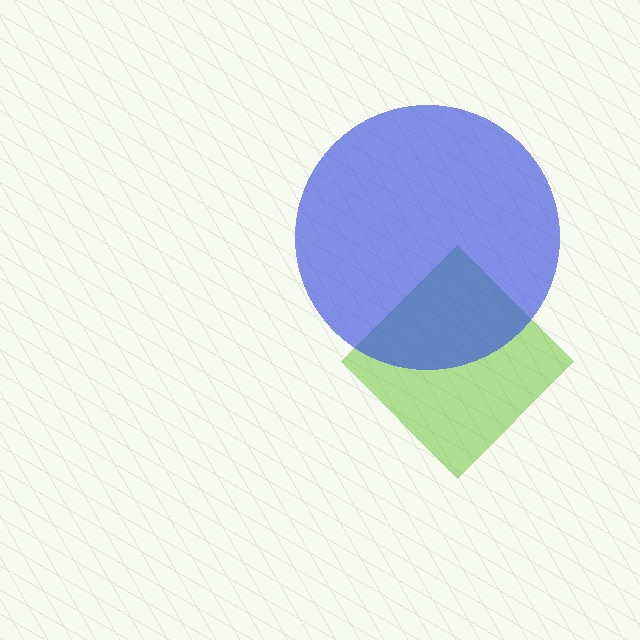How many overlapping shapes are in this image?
There are 2 overlapping shapes in the image.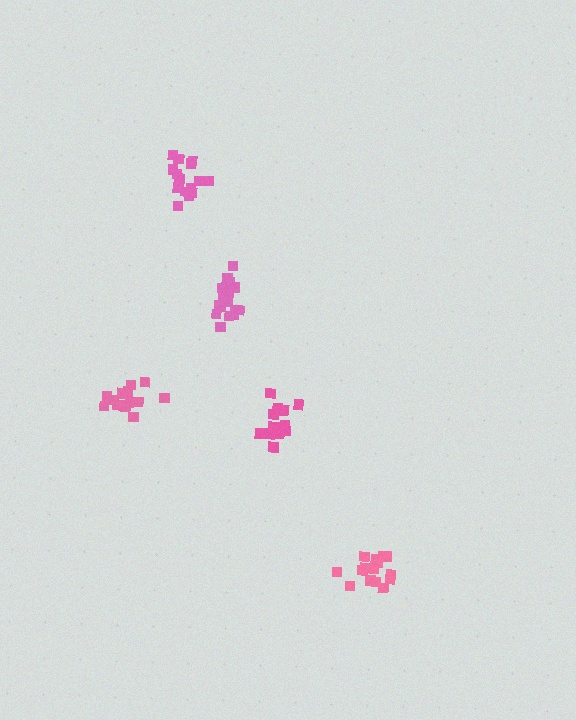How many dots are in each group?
Group 1: 17 dots, Group 2: 16 dots, Group 3: 17 dots, Group 4: 14 dots, Group 5: 16 dots (80 total).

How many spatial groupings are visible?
There are 5 spatial groupings.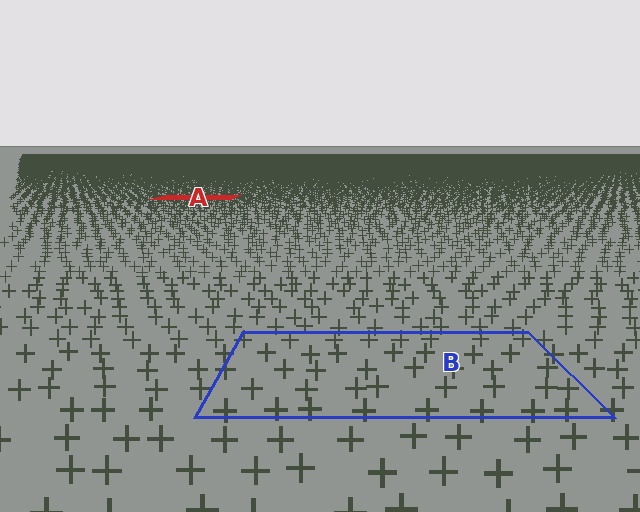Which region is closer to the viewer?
Region B is closer. The texture elements there are larger and more spread out.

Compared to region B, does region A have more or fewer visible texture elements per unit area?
Region A has more texture elements per unit area — they are packed more densely because it is farther away.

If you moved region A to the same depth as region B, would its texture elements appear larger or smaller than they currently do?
They would appear larger. At a closer depth, the same texture elements are projected at a bigger on-screen size.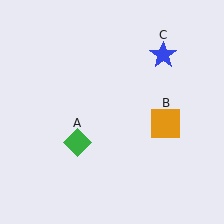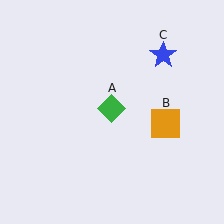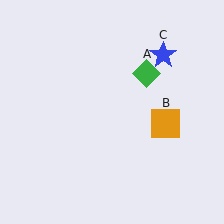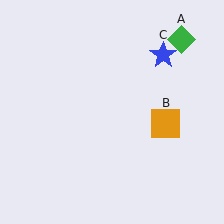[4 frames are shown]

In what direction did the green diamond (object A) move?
The green diamond (object A) moved up and to the right.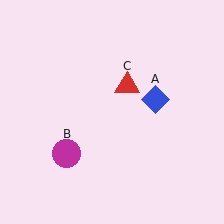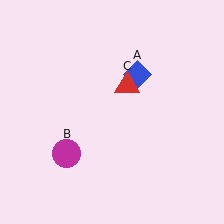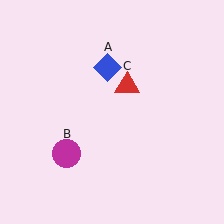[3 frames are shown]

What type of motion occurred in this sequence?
The blue diamond (object A) rotated counterclockwise around the center of the scene.